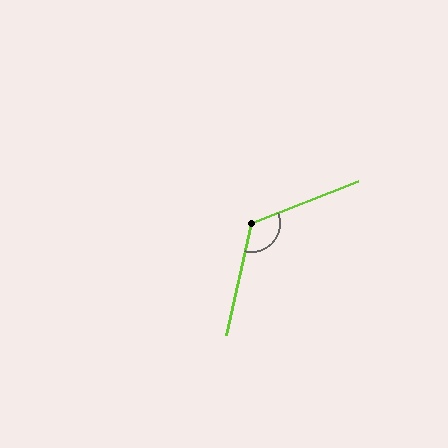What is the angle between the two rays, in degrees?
Approximately 124 degrees.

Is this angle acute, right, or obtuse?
It is obtuse.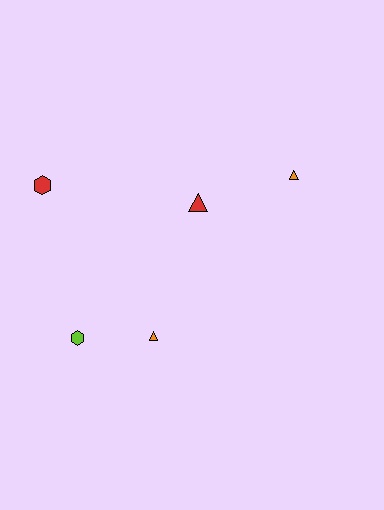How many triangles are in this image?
There are 3 triangles.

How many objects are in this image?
There are 5 objects.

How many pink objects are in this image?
There are no pink objects.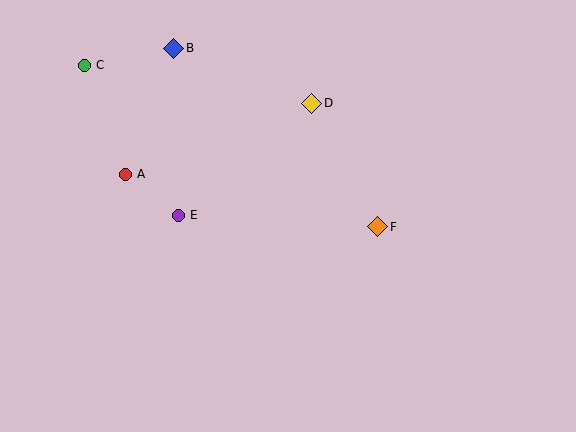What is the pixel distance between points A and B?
The distance between A and B is 135 pixels.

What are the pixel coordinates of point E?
Point E is at (178, 215).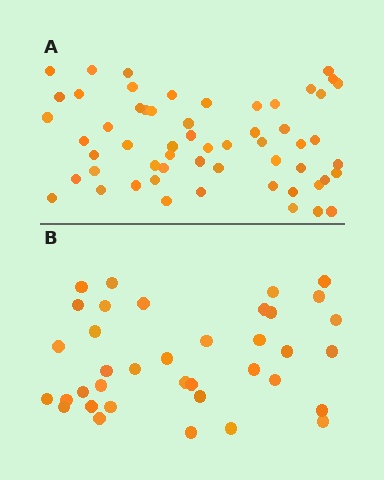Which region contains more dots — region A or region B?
Region A (the top region) has more dots.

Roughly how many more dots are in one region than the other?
Region A has approximately 20 more dots than region B.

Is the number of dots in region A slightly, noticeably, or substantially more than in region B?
Region A has substantially more. The ratio is roughly 1.5 to 1.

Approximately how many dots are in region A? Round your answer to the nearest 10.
About 60 dots. (The exact count is 57, which rounds to 60.)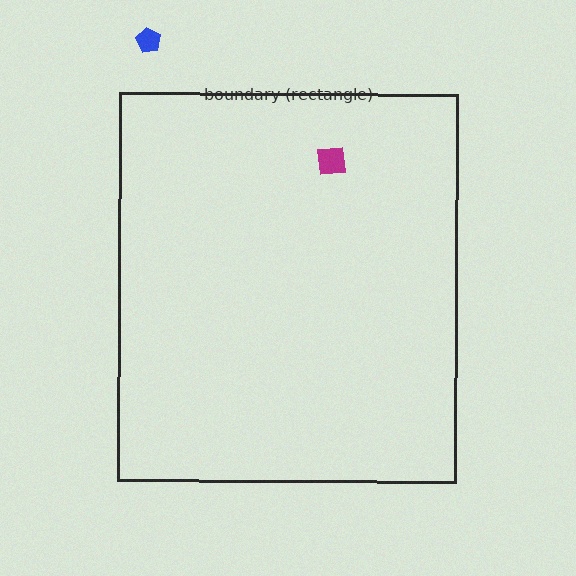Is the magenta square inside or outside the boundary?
Inside.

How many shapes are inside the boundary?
1 inside, 1 outside.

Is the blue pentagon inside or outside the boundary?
Outside.